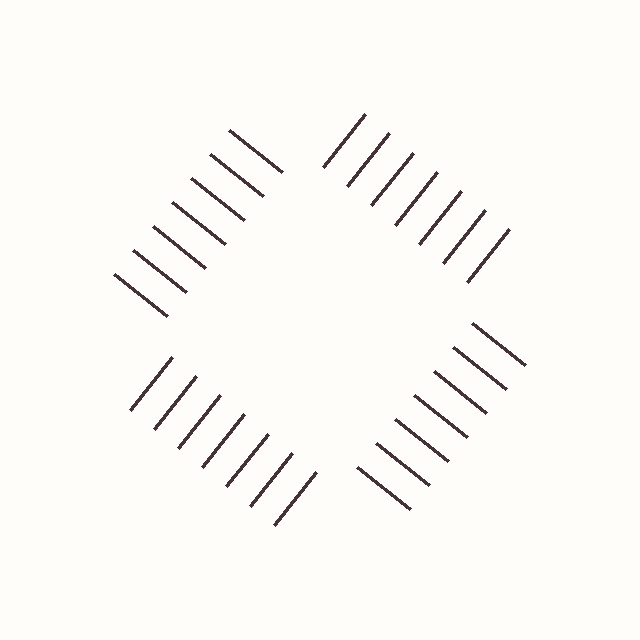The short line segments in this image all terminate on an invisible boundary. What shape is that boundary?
An illusory square — the line segments terminate on its edges but no continuous stroke is drawn.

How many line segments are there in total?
28 — 7 along each of the 4 edges.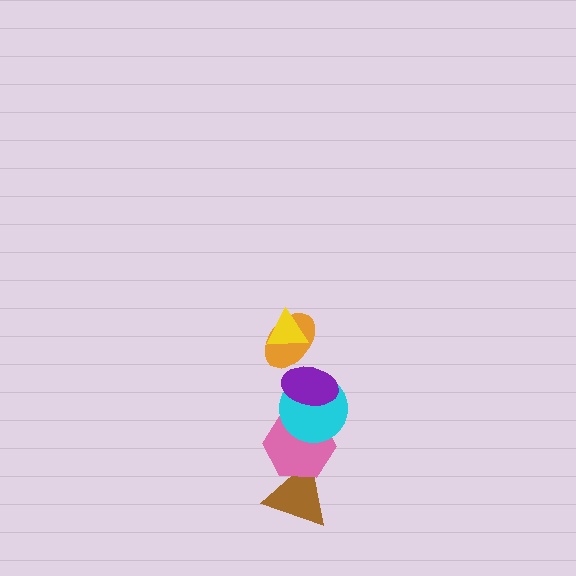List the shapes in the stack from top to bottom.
From top to bottom: the yellow triangle, the orange ellipse, the purple ellipse, the cyan circle, the pink hexagon, the brown triangle.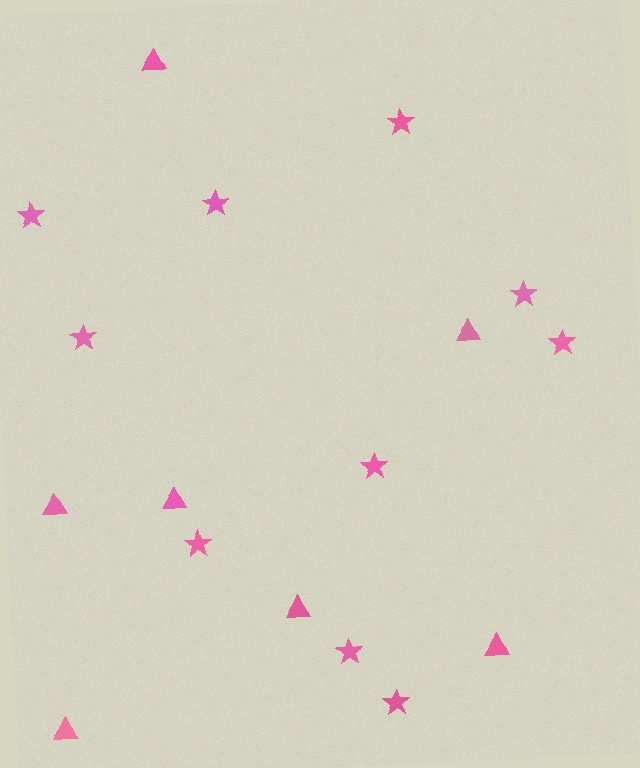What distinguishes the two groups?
There are 2 groups: one group of stars (10) and one group of triangles (7).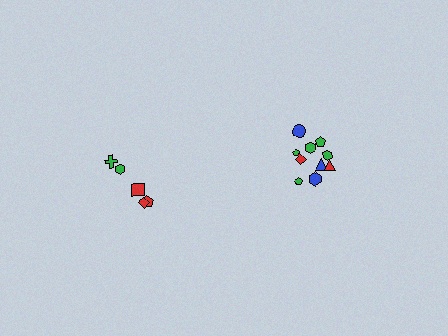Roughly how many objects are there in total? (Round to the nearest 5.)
Roughly 15 objects in total.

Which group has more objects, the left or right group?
The right group.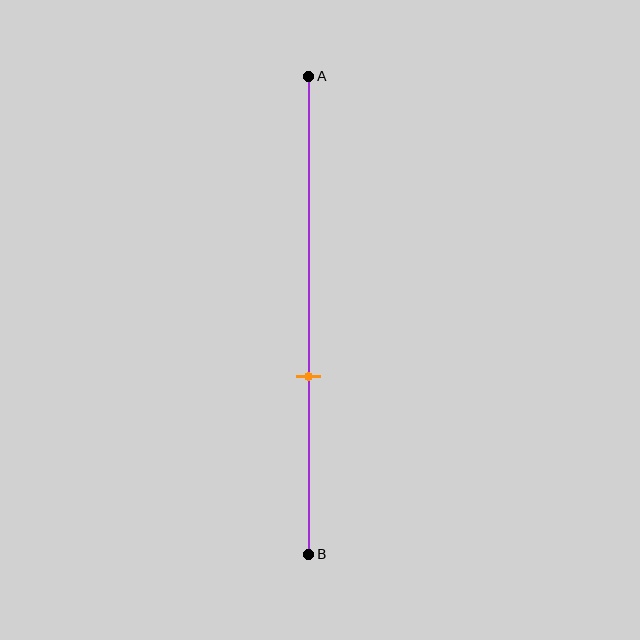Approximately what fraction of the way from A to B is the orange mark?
The orange mark is approximately 65% of the way from A to B.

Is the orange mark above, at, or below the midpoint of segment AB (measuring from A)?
The orange mark is below the midpoint of segment AB.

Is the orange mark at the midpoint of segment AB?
No, the mark is at about 65% from A, not at the 50% midpoint.